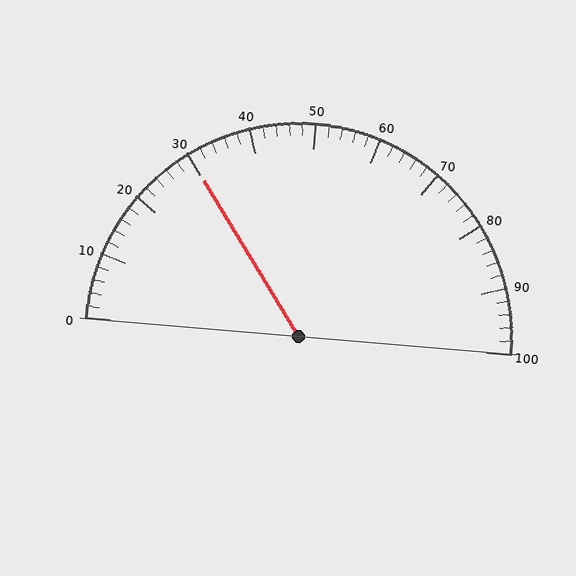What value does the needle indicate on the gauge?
The needle indicates approximately 30.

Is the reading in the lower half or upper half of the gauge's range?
The reading is in the lower half of the range (0 to 100).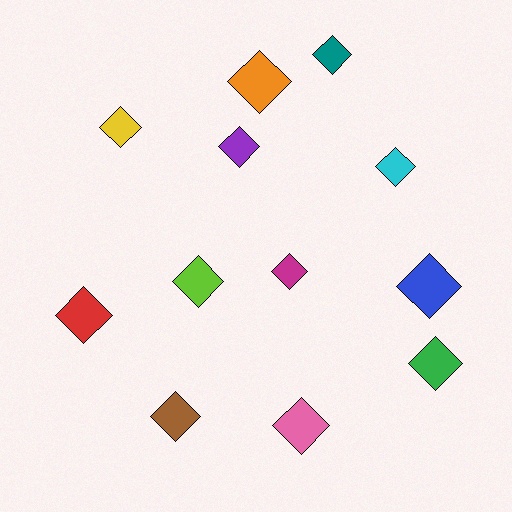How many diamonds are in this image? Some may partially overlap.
There are 12 diamonds.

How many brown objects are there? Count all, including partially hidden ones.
There is 1 brown object.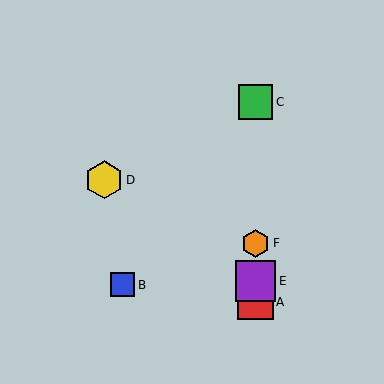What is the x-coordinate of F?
Object F is at x≈256.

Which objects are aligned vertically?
Objects A, C, E, F are aligned vertically.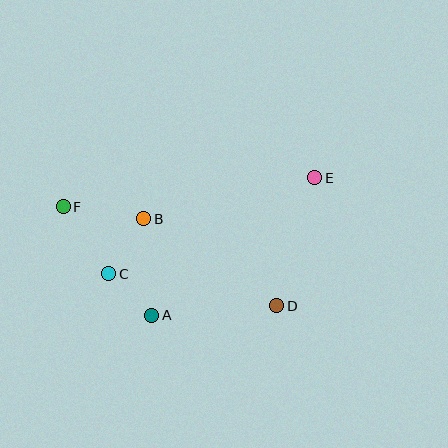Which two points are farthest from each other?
Points E and F are farthest from each other.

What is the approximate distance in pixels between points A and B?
The distance between A and B is approximately 97 pixels.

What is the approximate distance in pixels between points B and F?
The distance between B and F is approximately 81 pixels.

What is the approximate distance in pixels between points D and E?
The distance between D and E is approximately 134 pixels.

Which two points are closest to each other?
Points A and C are closest to each other.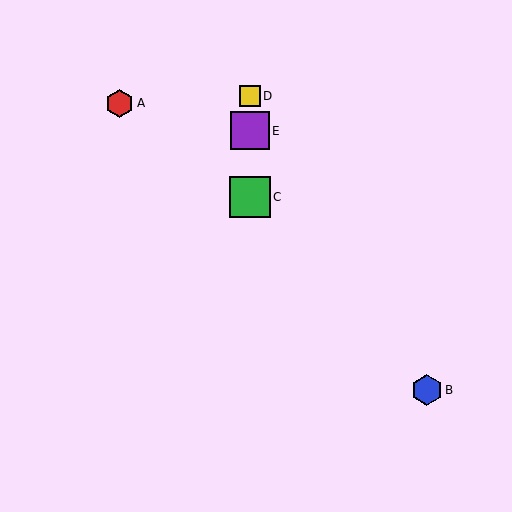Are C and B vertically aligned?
No, C is at x≈250 and B is at x≈427.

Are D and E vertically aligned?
Yes, both are at x≈250.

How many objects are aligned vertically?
3 objects (C, D, E) are aligned vertically.